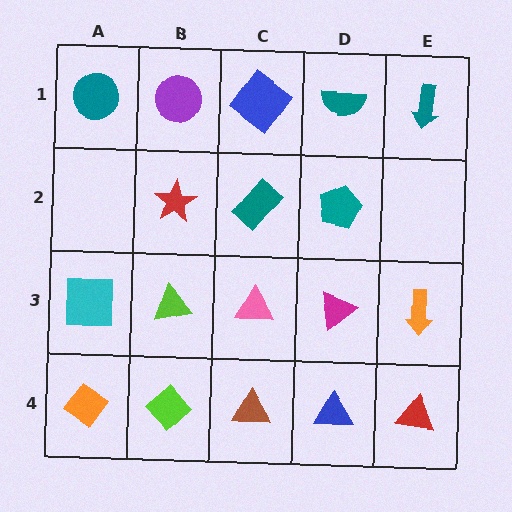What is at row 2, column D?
A teal pentagon.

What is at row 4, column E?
A red triangle.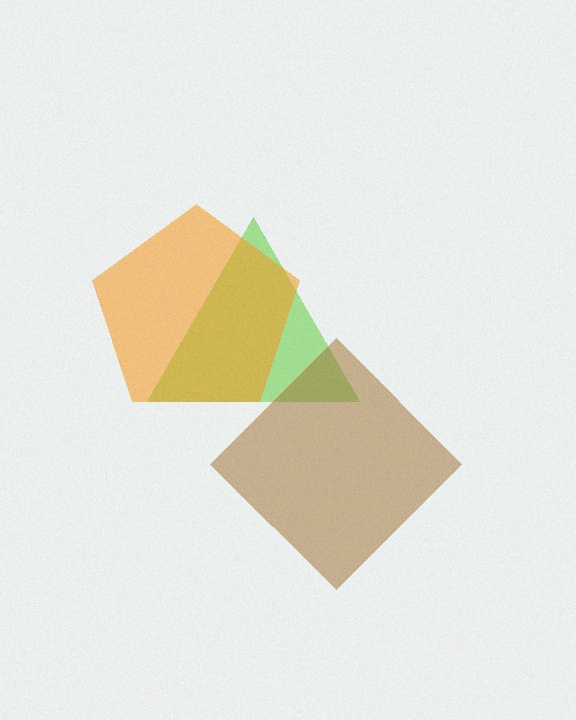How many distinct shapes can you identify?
There are 3 distinct shapes: a lime triangle, a brown diamond, an orange pentagon.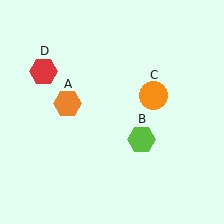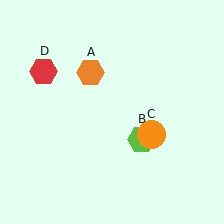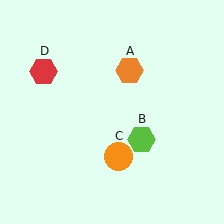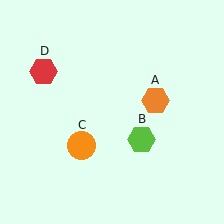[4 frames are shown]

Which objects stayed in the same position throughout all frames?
Lime hexagon (object B) and red hexagon (object D) remained stationary.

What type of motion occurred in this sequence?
The orange hexagon (object A), orange circle (object C) rotated clockwise around the center of the scene.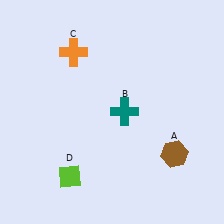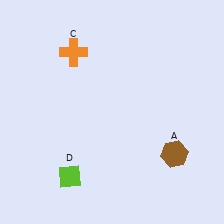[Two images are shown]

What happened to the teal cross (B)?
The teal cross (B) was removed in Image 2. It was in the top-right area of Image 1.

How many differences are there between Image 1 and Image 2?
There is 1 difference between the two images.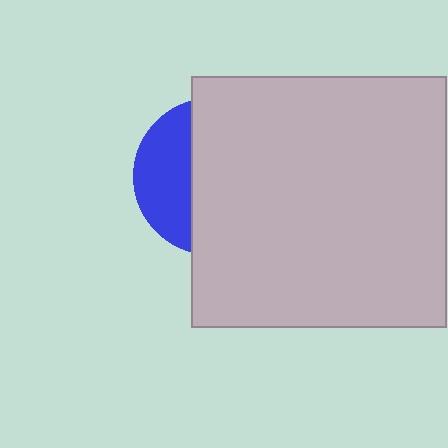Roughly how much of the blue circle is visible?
A small part of it is visible (roughly 34%).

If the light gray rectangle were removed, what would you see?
You would see the complete blue circle.